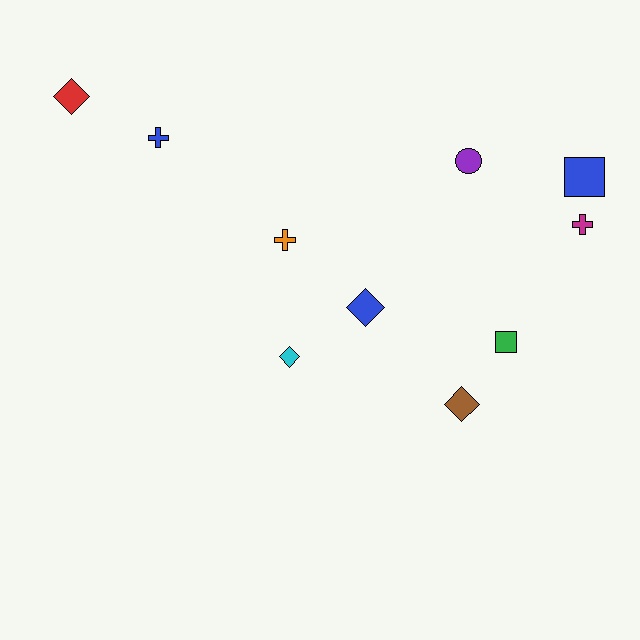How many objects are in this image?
There are 10 objects.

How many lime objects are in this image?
There are no lime objects.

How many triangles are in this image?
There are no triangles.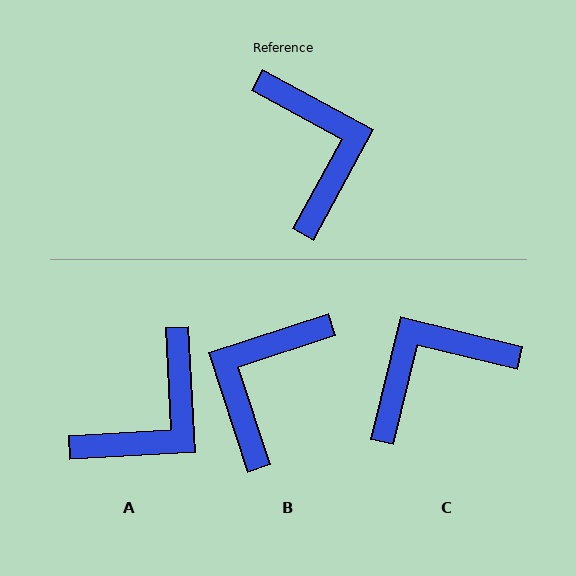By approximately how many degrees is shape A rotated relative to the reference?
Approximately 58 degrees clockwise.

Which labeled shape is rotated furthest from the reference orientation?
B, about 137 degrees away.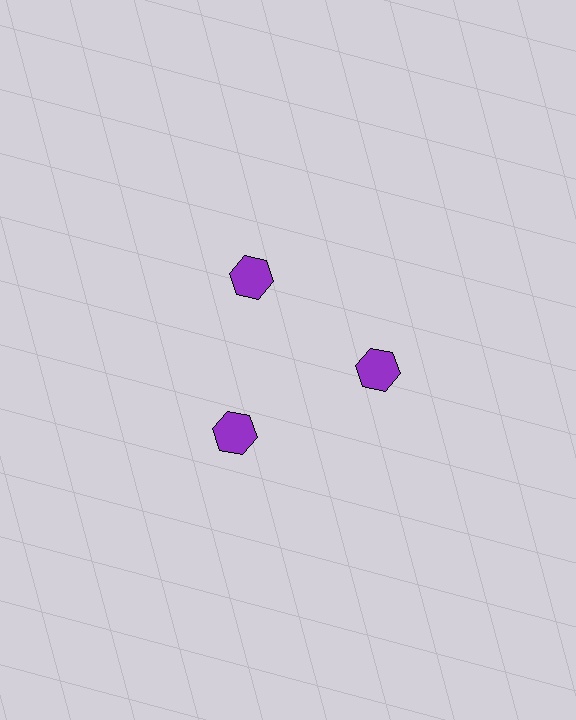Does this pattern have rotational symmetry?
Yes, this pattern has 3-fold rotational symmetry. It looks the same after rotating 120 degrees around the center.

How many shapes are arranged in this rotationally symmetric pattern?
There are 3 shapes, arranged in 3 groups of 1.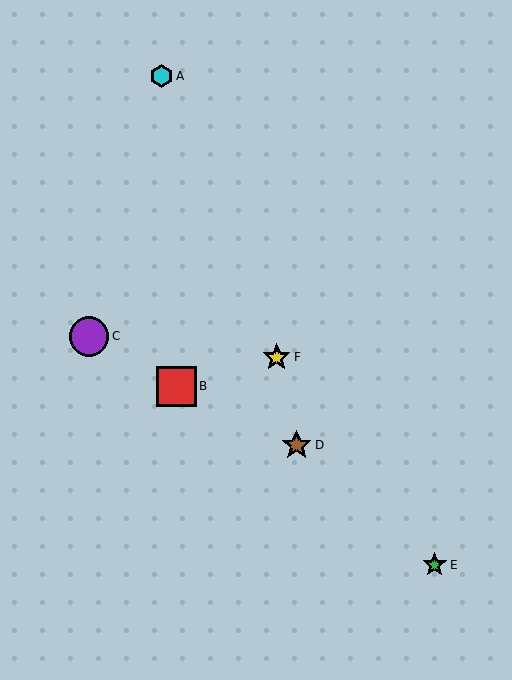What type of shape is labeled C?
Shape C is a purple circle.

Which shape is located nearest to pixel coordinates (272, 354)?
The yellow star (labeled F) at (277, 357) is nearest to that location.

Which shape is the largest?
The red square (labeled B) is the largest.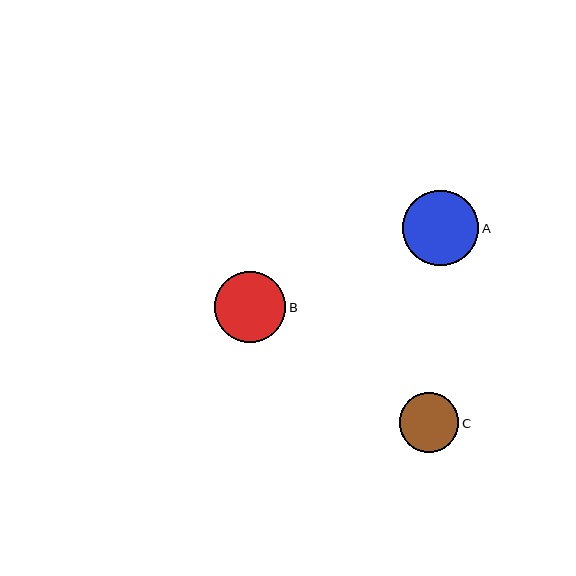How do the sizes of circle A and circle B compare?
Circle A and circle B are approximately the same size.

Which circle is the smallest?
Circle C is the smallest with a size of approximately 59 pixels.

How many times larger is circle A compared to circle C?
Circle A is approximately 1.3 times the size of circle C.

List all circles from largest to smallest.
From largest to smallest: A, B, C.